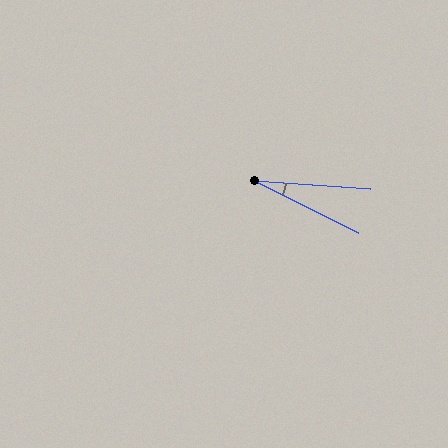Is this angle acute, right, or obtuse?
It is acute.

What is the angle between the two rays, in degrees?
Approximately 22 degrees.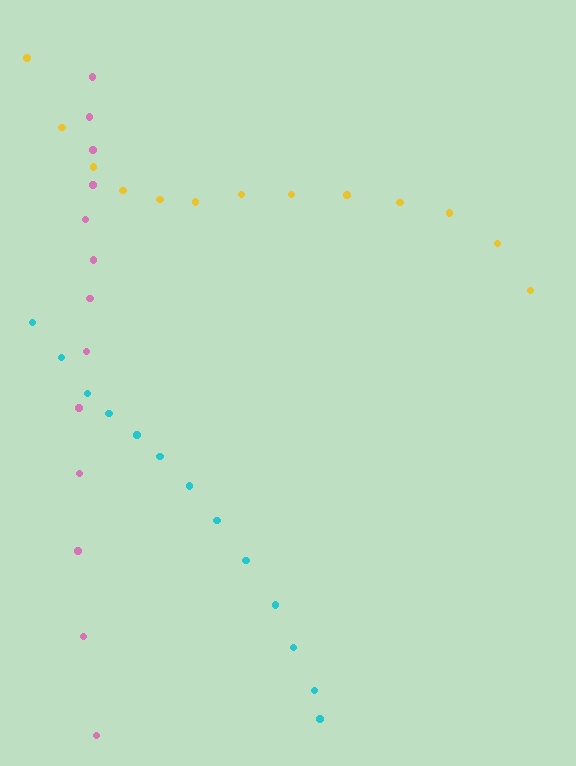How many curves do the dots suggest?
There are 3 distinct paths.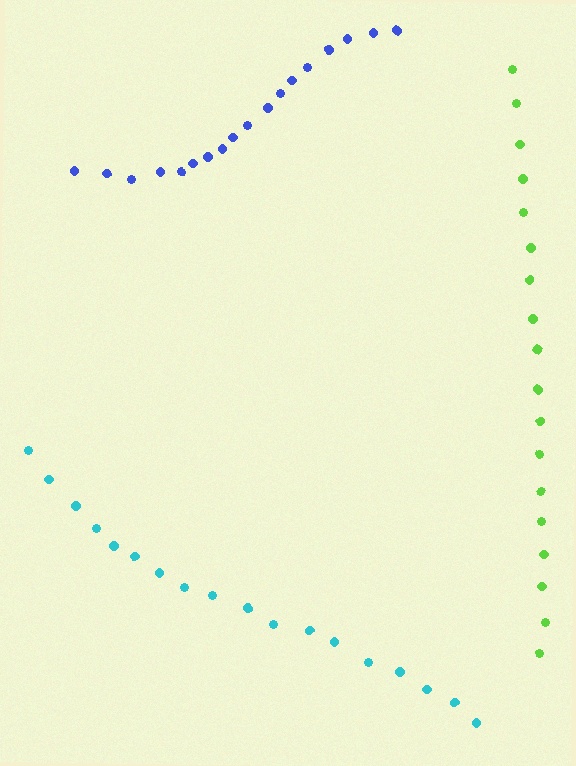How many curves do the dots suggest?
There are 3 distinct paths.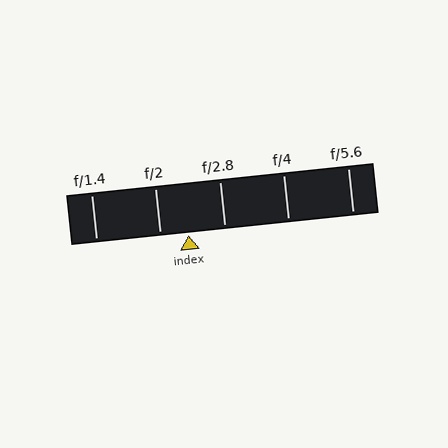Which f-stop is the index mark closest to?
The index mark is closest to f/2.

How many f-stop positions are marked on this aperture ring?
There are 5 f-stop positions marked.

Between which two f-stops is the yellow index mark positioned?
The index mark is between f/2 and f/2.8.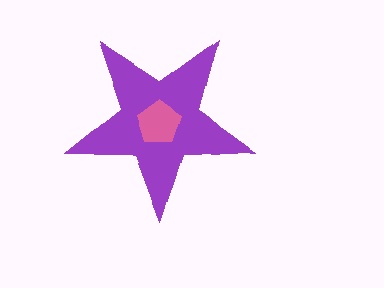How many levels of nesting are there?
2.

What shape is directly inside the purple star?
The pink pentagon.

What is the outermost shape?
The purple star.